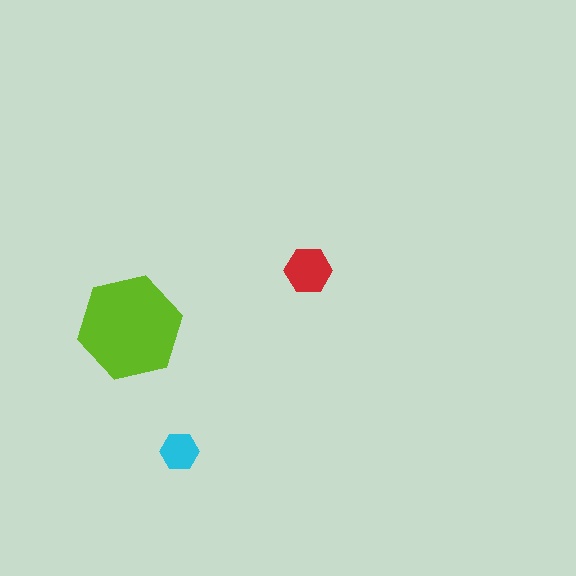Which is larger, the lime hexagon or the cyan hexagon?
The lime one.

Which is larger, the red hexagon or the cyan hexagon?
The red one.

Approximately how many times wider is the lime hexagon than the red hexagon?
About 2 times wider.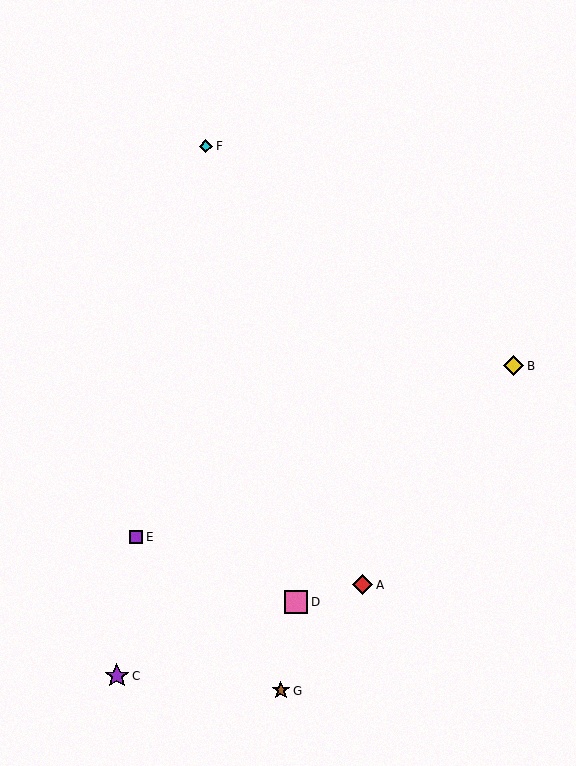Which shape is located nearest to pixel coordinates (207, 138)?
The cyan diamond (labeled F) at (206, 146) is nearest to that location.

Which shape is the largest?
The purple star (labeled C) is the largest.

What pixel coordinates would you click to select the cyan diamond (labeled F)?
Click at (206, 146) to select the cyan diamond F.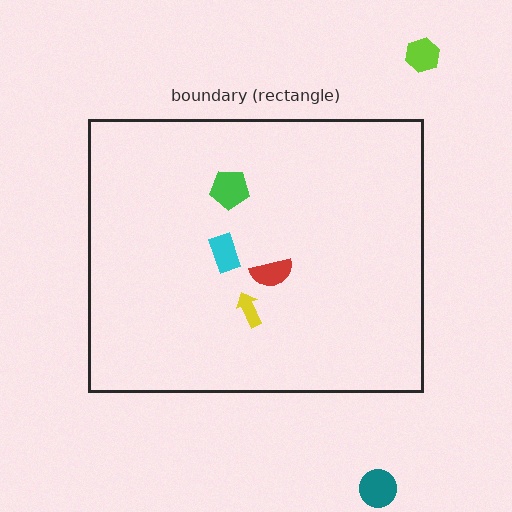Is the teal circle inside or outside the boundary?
Outside.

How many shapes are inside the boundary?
4 inside, 2 outside.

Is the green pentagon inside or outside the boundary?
Inside.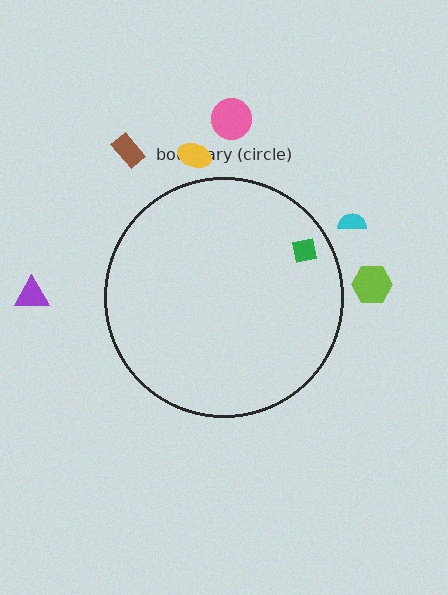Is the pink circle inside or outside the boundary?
Outside.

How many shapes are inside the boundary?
1 inside, 6 outside.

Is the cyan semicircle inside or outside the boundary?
Outside.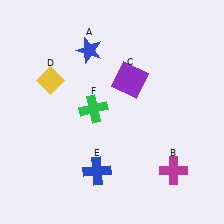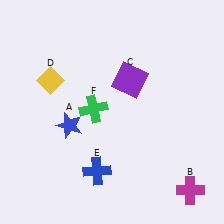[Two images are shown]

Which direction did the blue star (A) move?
The blue star (A) moved down.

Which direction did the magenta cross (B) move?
The magenta cross (B) moved down.